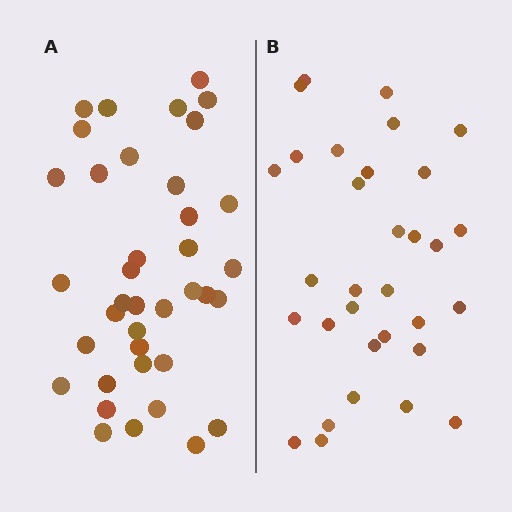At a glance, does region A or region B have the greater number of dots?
Region A (the left region) has more dots.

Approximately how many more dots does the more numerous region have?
Region A has about 6 more dots than region B.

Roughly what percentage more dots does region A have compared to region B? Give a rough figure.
About 20% more.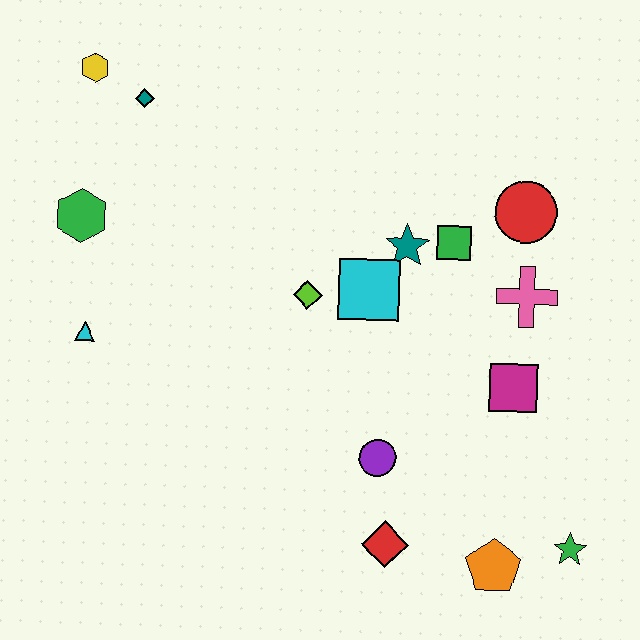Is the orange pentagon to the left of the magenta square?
Yes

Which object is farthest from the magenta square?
The yellow hexagon is farthest from the magenta square.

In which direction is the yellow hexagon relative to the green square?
The yellow hexagon is to the left of the green square.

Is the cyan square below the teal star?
Yes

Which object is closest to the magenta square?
The pink cross is closest to the magenta square.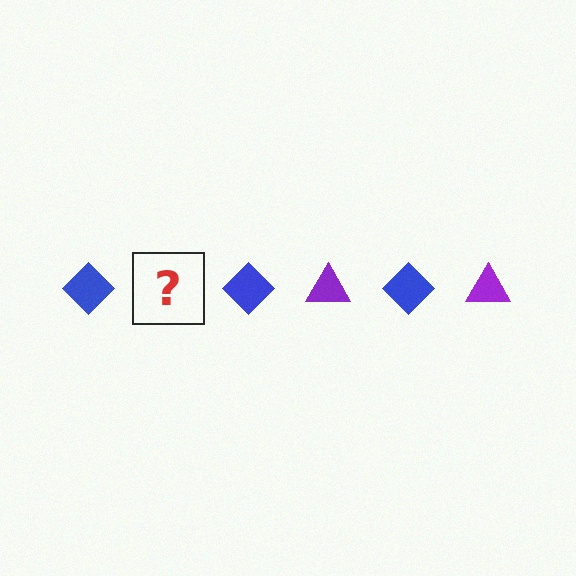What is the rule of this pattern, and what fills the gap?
The rule is that the pattern alternates between blue diamond and purple triangle. The gap should be filled with a purple triangle.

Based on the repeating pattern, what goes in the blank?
The blank should be a purple triangle.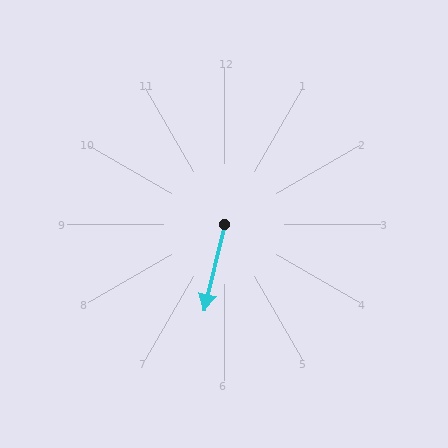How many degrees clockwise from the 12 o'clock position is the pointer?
Approximately 193 degrees.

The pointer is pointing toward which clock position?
Roughly 6 o'clock.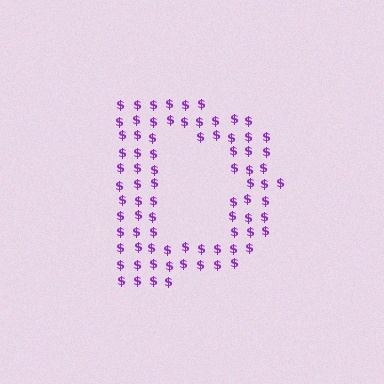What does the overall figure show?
The overall figure shows the letter D.